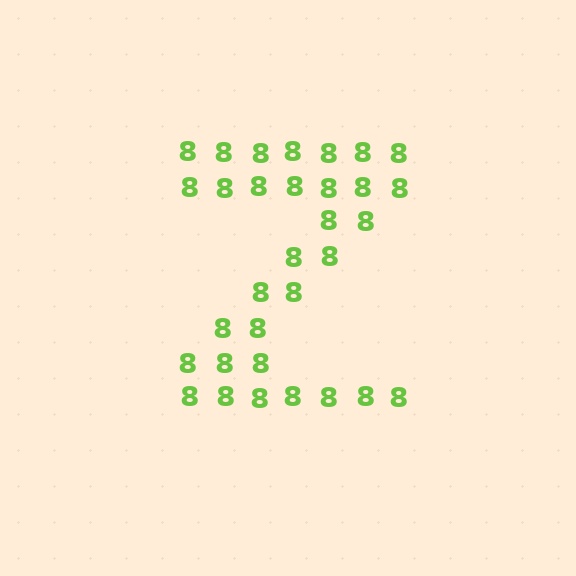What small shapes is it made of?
It is made of small digit 8's.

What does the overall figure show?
The overall figure shows the letter Z.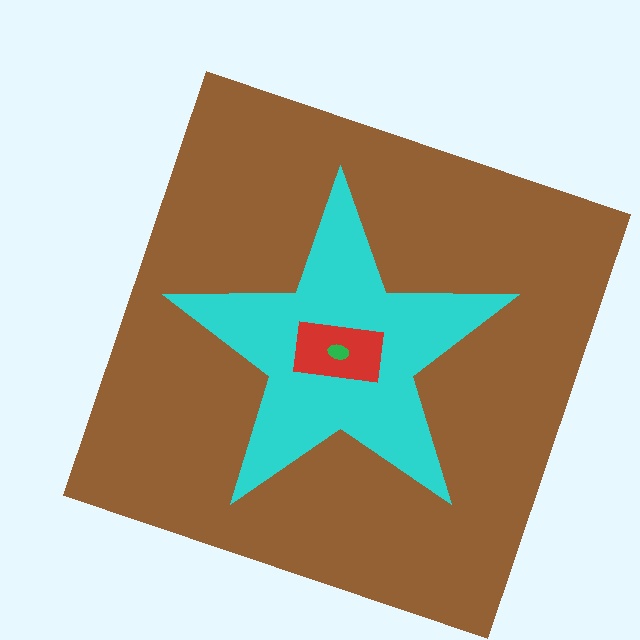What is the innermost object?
The green ellipse.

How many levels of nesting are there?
4.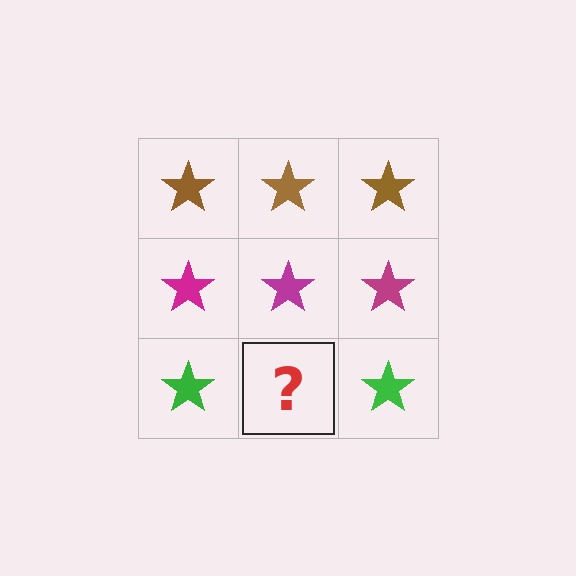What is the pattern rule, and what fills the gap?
The rule is that each row has a consistent color. The gap should be filled with a green star.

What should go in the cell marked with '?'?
The missing cell should contain a green star.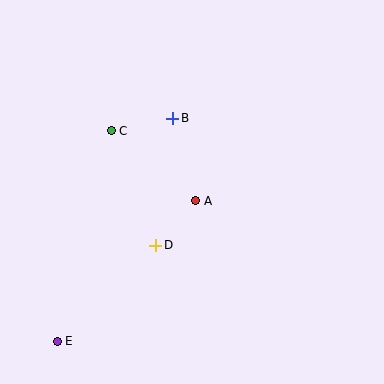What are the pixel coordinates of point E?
Point E is at (57, 341).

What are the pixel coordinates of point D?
Point D is at (156, 245).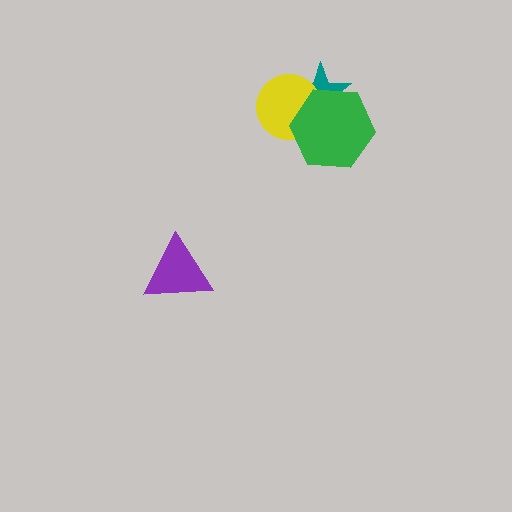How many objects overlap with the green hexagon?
2 objects overlap with the green hexagon.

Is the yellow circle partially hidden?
Yes, it is partially covered by another shape.